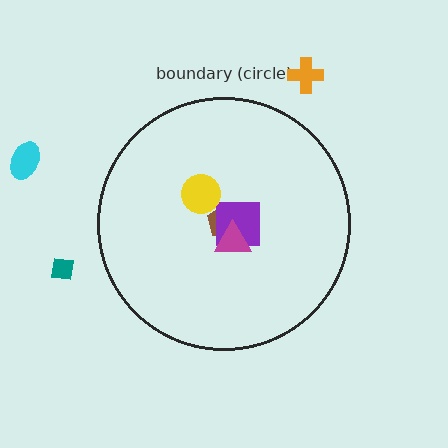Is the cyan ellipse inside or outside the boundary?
Outside.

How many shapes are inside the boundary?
4 inside, 3 outside.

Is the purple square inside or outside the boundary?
Inside.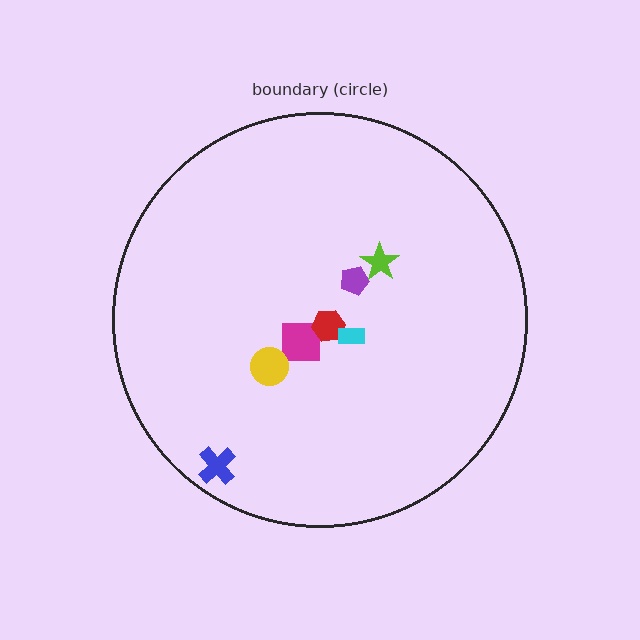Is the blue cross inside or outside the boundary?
Inside.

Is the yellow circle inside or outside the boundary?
Inside.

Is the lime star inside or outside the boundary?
Inside.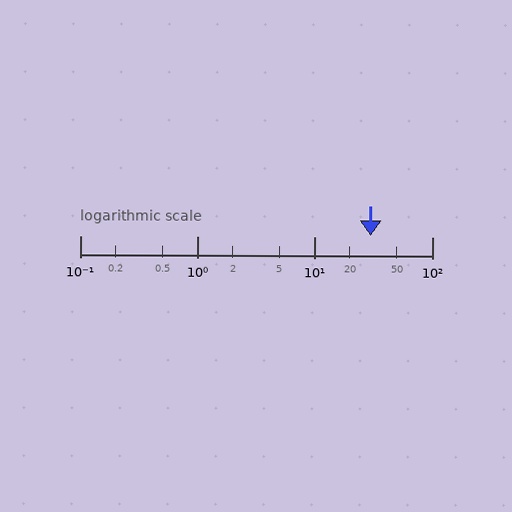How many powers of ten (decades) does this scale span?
The scale spans 3 decades, from 0.1 to 100.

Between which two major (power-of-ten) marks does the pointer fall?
The pointer is between 10 and 100.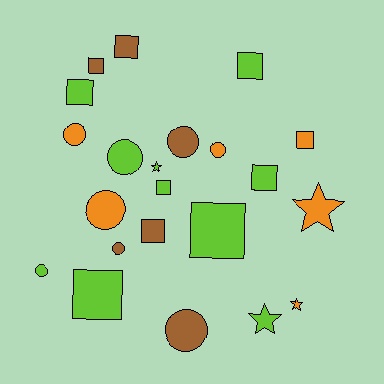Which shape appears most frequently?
Square, with 10 objects.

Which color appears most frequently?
Lime, with 10 objects.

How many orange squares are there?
There is 1 orange square.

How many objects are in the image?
There are 22 objects.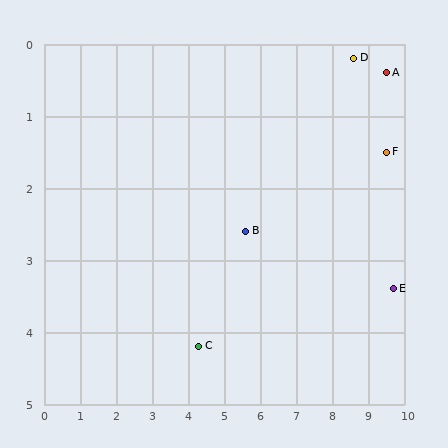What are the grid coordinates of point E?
Point E is at approximately (9.7, 3.4).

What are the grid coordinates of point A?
Point A is at approximately (9.5, 0.4).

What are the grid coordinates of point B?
Point B is at approximately (5.6, 2.6).